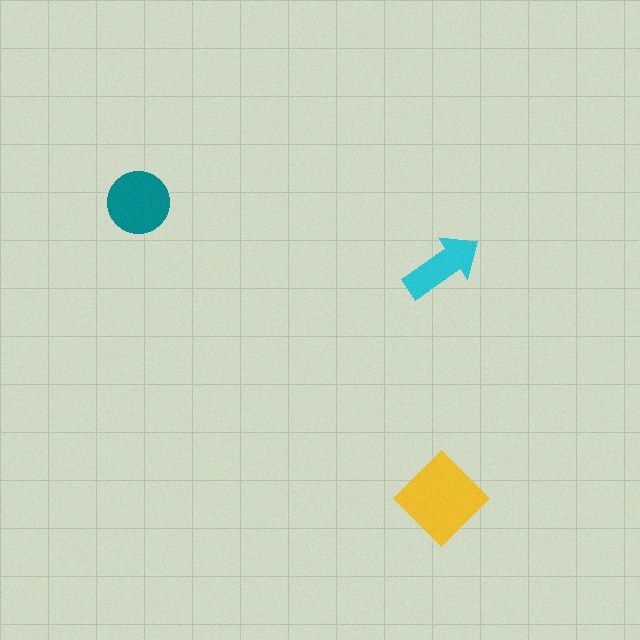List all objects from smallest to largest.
The cyan arrow, the teal circle, the yellow diamond.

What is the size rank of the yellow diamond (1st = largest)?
1st.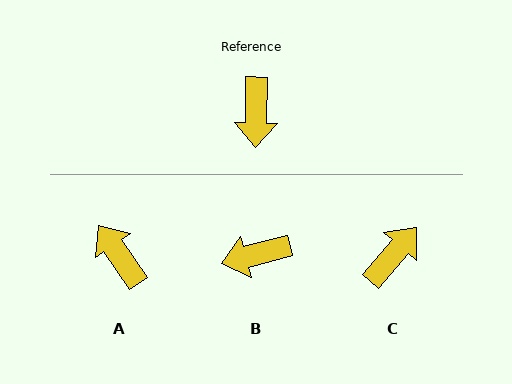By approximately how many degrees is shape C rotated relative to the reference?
Approximately 141 degrees counter-clockwise.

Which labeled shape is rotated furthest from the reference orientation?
A, about 145 degrees away.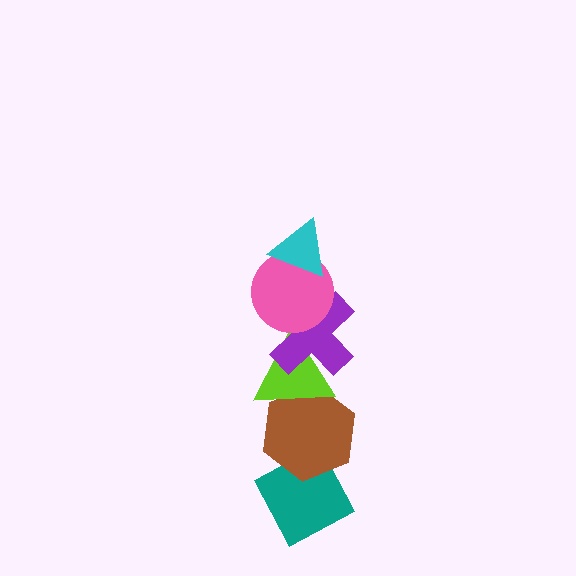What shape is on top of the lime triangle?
The purple cross is on top of the lime triangle.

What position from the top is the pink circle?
The pink circle is 2nd from the top.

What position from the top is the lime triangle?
The lime triangle is 4th from the top.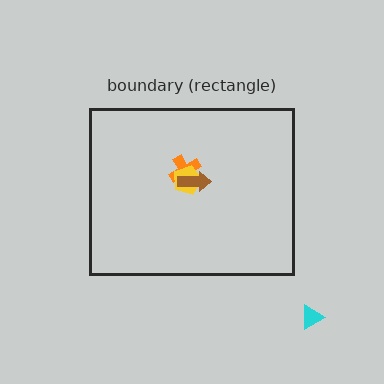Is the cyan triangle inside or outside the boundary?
Outside.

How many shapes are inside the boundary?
3 inside, 1 outside.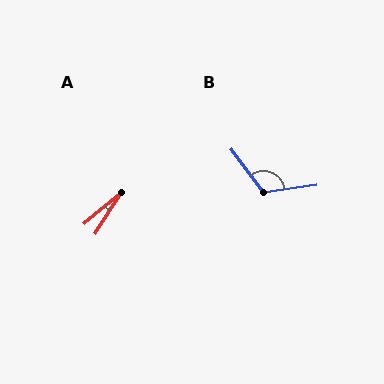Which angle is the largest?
B, at approximately 119 degrees.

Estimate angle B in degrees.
Approximately 119 degrees.